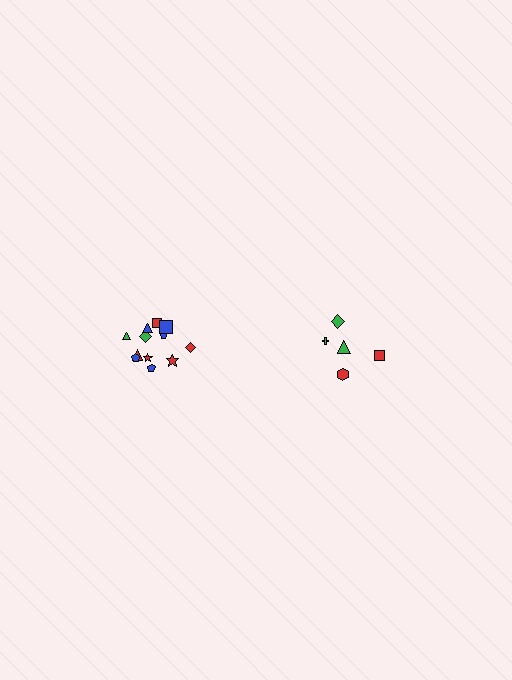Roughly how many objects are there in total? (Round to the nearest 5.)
Roughly 15 objects in total.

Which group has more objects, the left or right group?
The left group.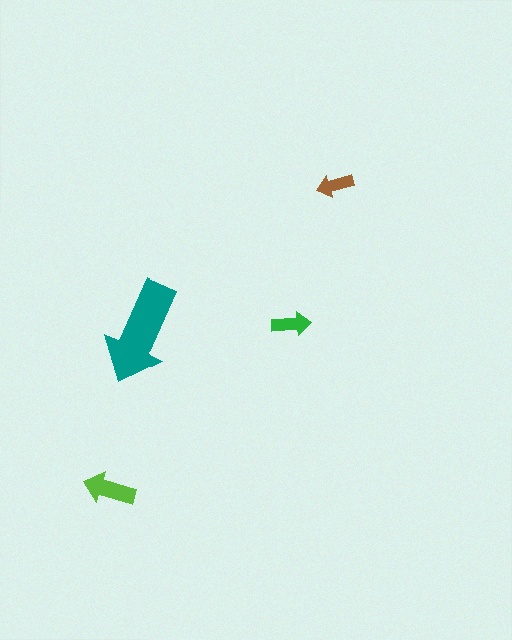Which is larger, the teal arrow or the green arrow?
The teal one.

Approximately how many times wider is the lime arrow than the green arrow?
About 1.5 times wider.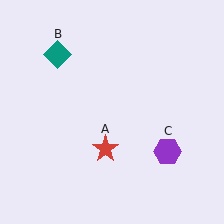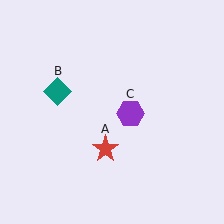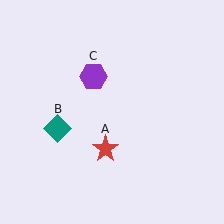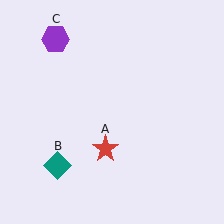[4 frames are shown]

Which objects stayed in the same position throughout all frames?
Red star (object A) remained stationary.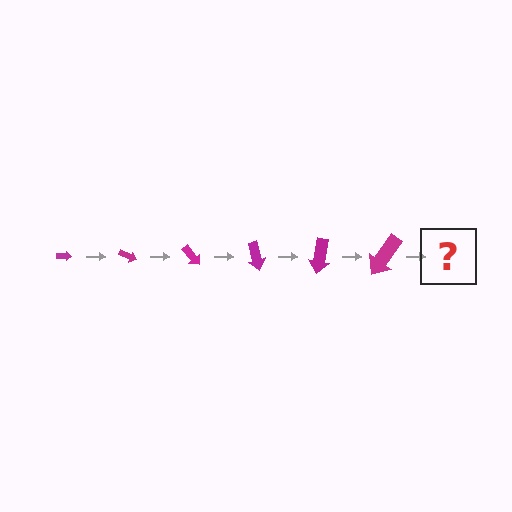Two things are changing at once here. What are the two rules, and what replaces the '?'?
The two rules are that the arrow grows larger each step and it rotates 25 degrees each step. The '?' should be an arrow, larger than the previous one and rotated 150 degrees from the start.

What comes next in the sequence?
The next element should be an arrow, larger than the previous one and rotated 150 degrees from the start.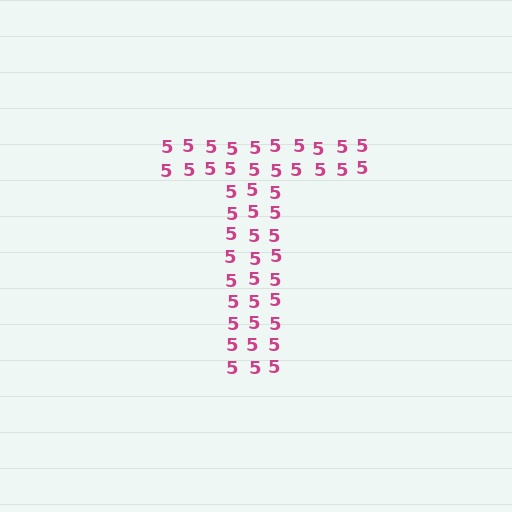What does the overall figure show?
The overall figure shows the letter T.